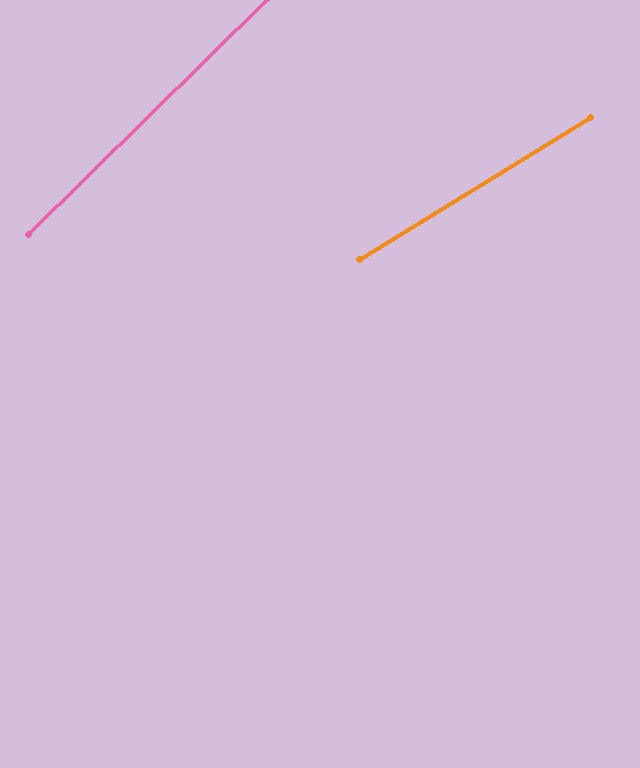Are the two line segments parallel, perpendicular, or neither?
Neither parallel nor perpendicular — they differ by about 13°.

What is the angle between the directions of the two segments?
Approximately 13 degrees.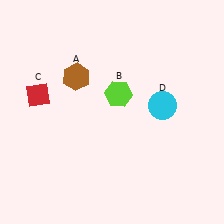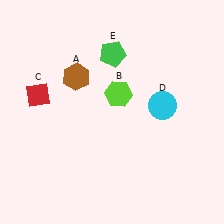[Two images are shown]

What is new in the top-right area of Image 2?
A green pentagon (E) was added in the top-right area of Image 2.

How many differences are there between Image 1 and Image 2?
There is 1 difference between the two images.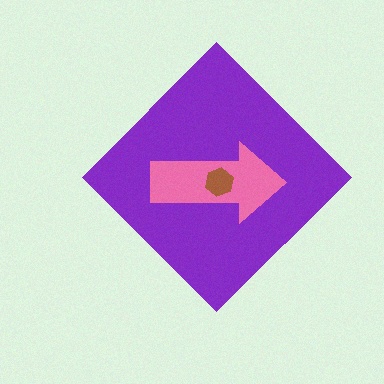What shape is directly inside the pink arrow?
The brown hexagon.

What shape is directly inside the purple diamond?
The pink arrow.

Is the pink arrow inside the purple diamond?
Yes.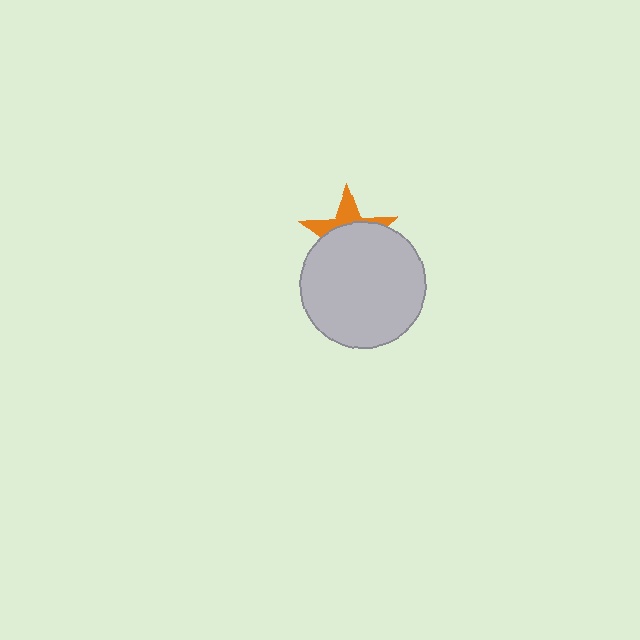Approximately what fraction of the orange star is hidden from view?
Roughly 64% of the orange star is hidden behind the light gray circle.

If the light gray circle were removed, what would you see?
You would see the complete orange star.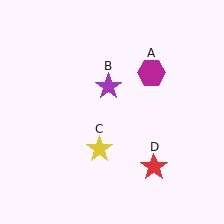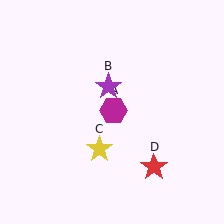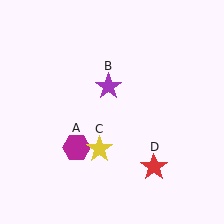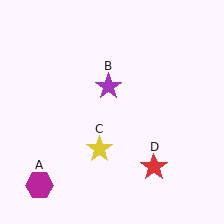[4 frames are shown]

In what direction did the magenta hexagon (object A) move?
The magenta hexagon (object A) moved down and to the left.